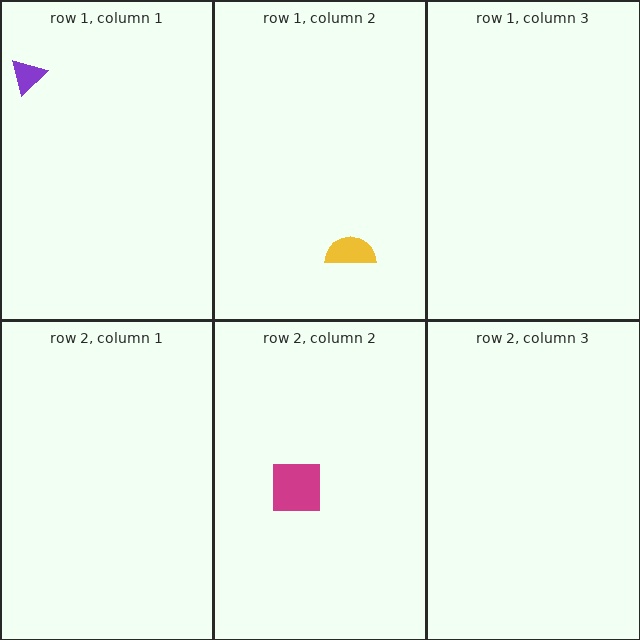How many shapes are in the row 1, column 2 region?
1.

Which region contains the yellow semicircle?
The row 1, column 2 region.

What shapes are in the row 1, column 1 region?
The purple triangle.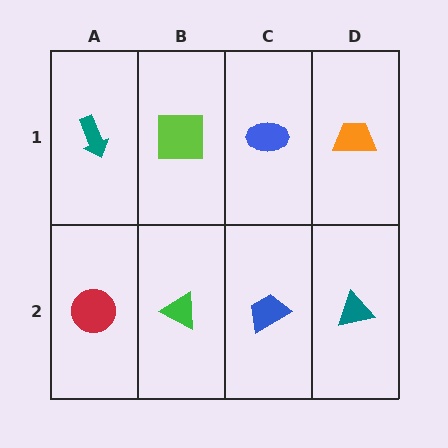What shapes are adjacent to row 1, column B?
A green triangle (row 2, column B), a teal arrow (row 1, column A), a blue ellipse (row 1, column C).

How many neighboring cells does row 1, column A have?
2.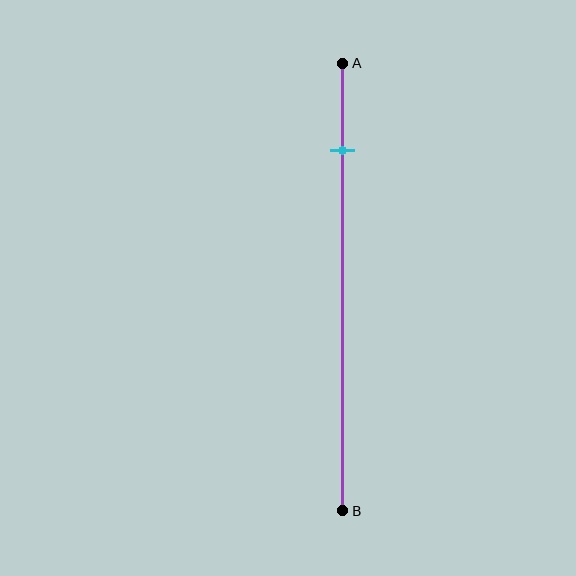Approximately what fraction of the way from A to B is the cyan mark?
The cyan mark is approximately 20% of the way from A to B.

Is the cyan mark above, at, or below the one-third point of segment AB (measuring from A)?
The cyan mark is above the one-third point of segment AB.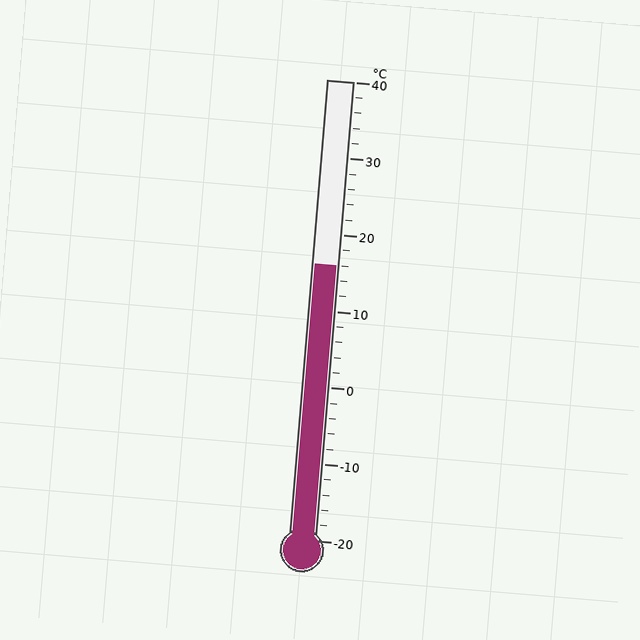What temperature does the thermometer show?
The thermometer shows approximately 16°C.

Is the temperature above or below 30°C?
The temperature is below 30°C.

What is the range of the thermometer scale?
The thermometer scale ranges from -20°C to 40°C.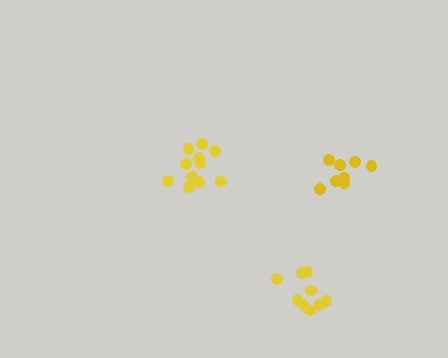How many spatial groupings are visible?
There are 3 spatial groupings.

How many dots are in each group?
Group 1: 10 dots, Group 2: 11 dots, Group 3: 8 dots (29 total).